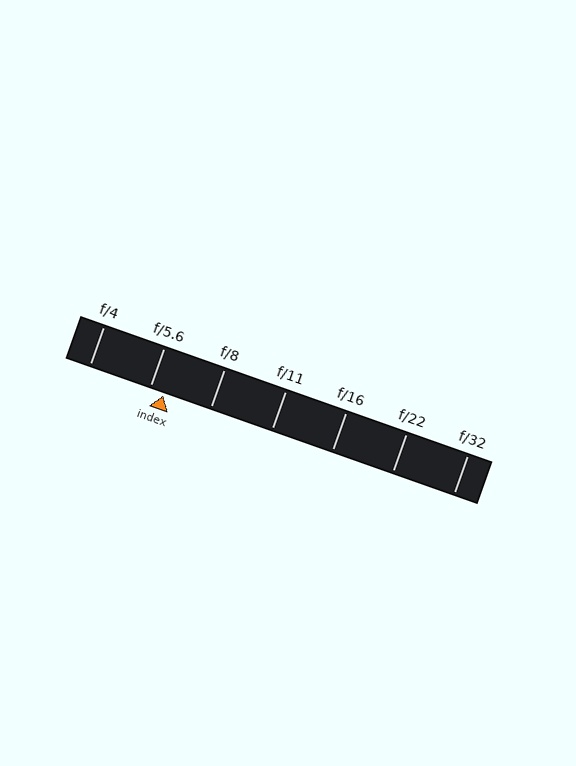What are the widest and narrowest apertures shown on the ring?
The widest aperture shown is f/4 and the narrowest is f/32.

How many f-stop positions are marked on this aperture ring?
There are 7 f-stop positions marked.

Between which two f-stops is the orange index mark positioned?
The index mark is between f/5.6 and f/8.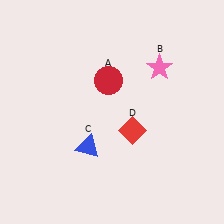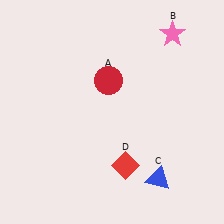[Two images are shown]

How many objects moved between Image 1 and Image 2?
3 objects moved between the two images.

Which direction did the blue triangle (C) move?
The blue triangle (C) moved right.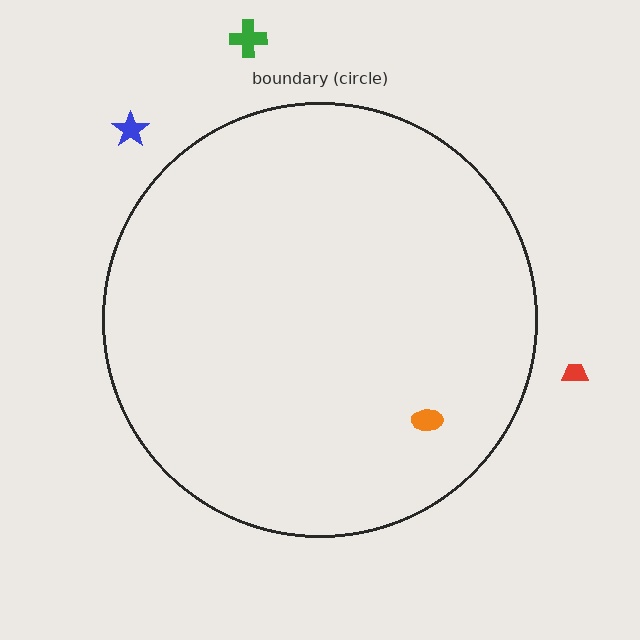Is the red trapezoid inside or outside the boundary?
Outside.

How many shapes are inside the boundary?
1 inside, 3 outside.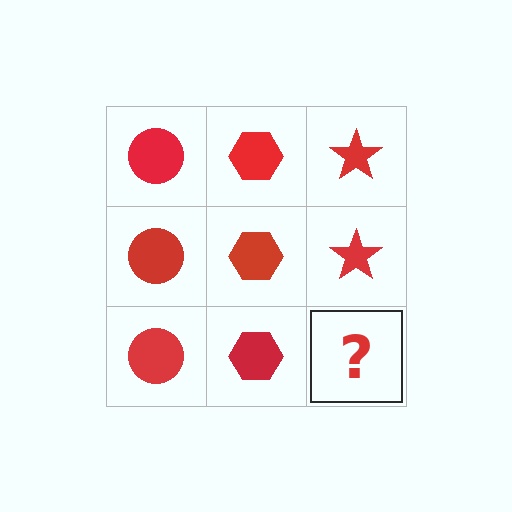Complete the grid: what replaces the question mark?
The question mark should be replaced with a red star.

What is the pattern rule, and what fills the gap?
The rule is that each column has a consistent shape. The gap should be filled with a red star.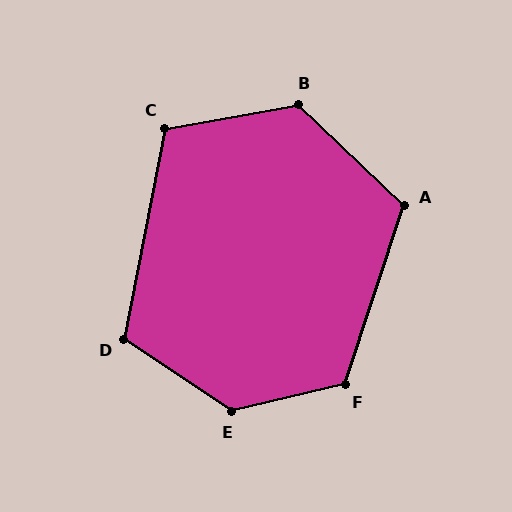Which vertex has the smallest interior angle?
C, at approximately 111 degrees.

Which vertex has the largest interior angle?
E, at approximately 134 degrees.